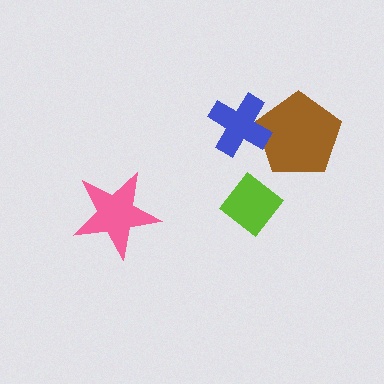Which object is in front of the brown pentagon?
The blue cross is in front of the brown pentagon.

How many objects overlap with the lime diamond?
0 objects overlap with the lime diamond.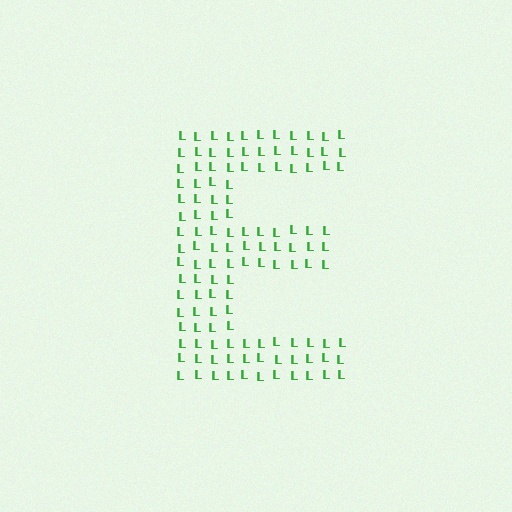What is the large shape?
The large shape is the letter E.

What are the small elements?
The small elements are letter L's.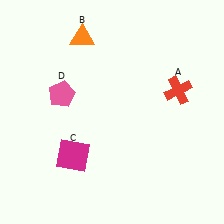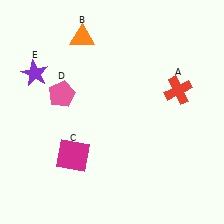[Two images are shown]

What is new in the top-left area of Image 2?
A purple star (E) was added in the top-left area of Image 2.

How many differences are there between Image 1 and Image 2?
There is 1 difference between the two images.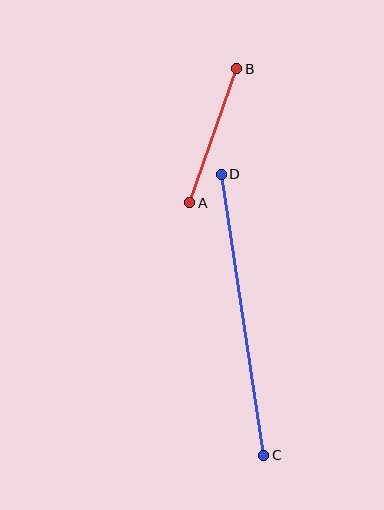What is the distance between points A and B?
The distance is approximately 142 pixels.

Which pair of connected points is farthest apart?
Points C and D are farthest apart.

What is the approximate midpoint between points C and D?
The midpoint is at approximately (243, 315) pixels.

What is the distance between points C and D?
The distance is approximately 284 pixels.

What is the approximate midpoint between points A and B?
The midpoint is at approximately (213, 136) pixels.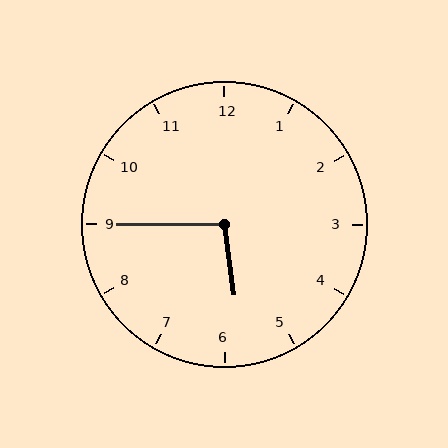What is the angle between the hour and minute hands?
Approximately 98 degrees.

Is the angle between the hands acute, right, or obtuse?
It is obtuse.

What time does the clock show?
5:45.